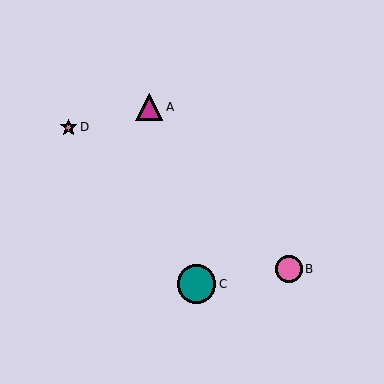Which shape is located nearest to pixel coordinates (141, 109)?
The magenta triangle (labeled A) at (149, 107) is nearest to that location.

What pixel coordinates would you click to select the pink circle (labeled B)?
Click at (289, 269) to select the pink circle B.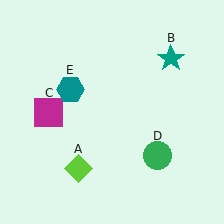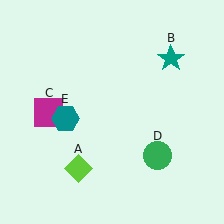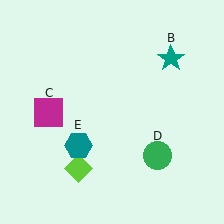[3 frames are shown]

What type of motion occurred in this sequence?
The teal hexagon (object E) rotated counterclockwise around the center of the scene.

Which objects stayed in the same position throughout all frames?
Lime diamond (object A) and teal star (object B) and magenta square (object C) and green circle (object D) remained stationary.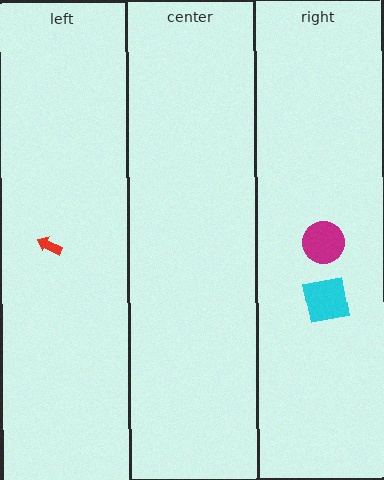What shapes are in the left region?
The red arrow.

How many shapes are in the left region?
1.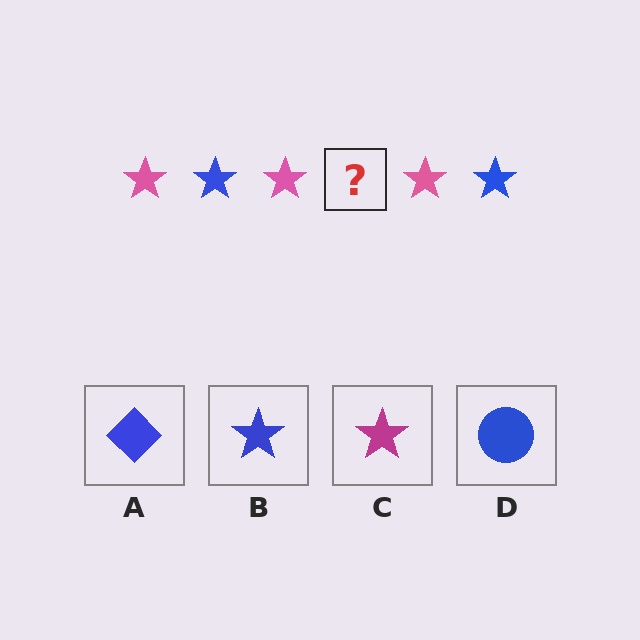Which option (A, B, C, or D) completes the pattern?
B.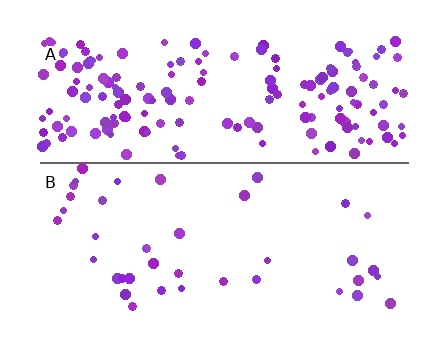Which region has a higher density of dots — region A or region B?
A (the top).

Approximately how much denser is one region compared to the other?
Approximately 4.5× — region A over region B.